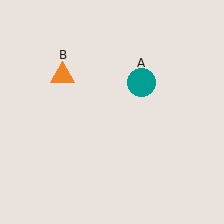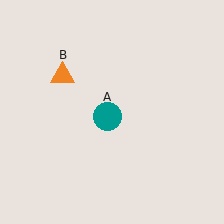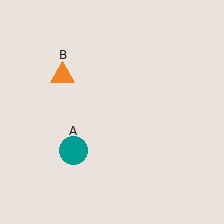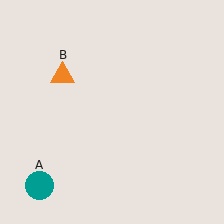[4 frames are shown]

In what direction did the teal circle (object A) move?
The teal circle (object A) moved down and to the left.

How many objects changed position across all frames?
1 object changed position: teal circle (object A).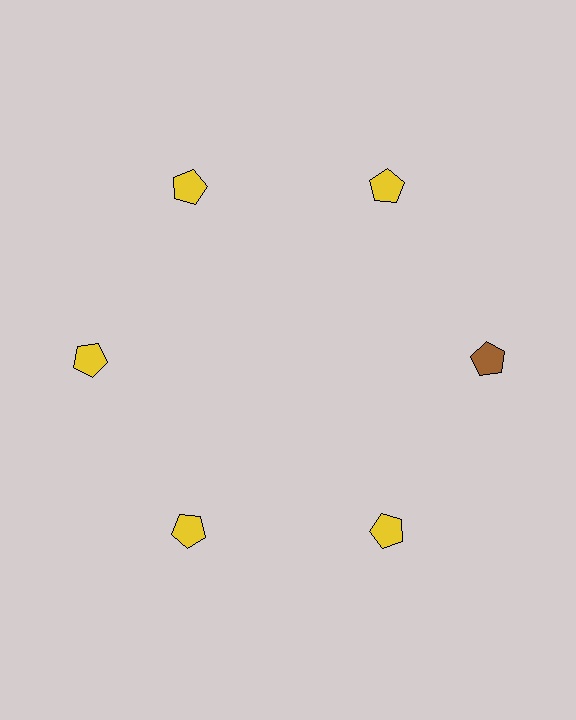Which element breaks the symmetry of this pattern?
The brown pentagon at roughly the 3 o'clock position breaks the symmetry. All other shapes are yellow pentagons.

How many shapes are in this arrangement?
There are 6 shapes arranged in a ring pattern.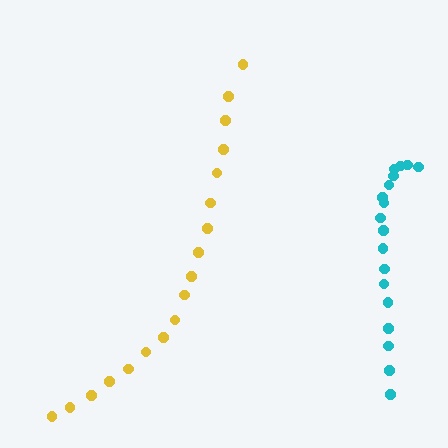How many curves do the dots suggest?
There are 2 distinct paths.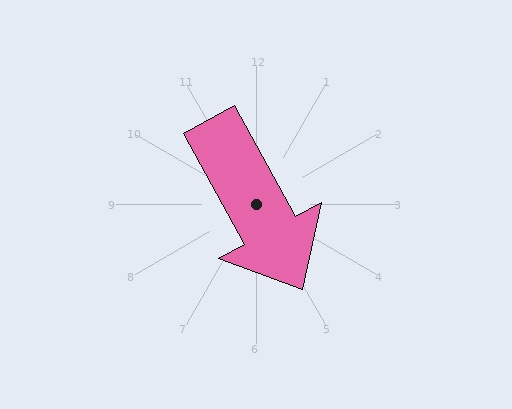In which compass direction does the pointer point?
Southeast.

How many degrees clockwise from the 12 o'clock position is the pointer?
Approximately 151 degrees.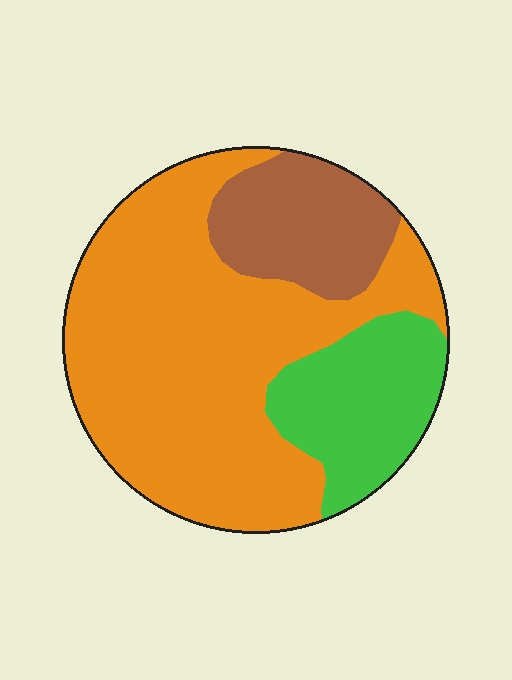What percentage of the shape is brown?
Brown covers 17% of the shape.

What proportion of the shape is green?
Green takes up less than a quarter of the shape.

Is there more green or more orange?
Orange.